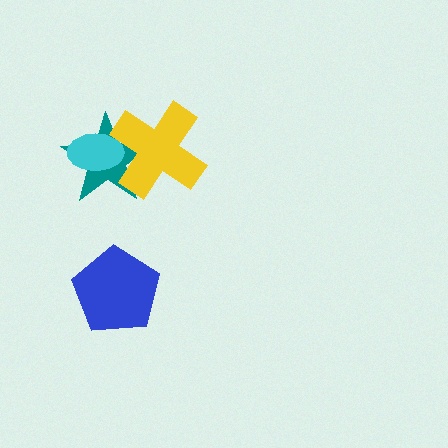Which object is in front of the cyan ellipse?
The yellow cross is in front of the cyan ellipse.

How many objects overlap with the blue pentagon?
0 objects overlap with the blue pentagon.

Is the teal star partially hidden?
Yes, it is partially covered by another shape.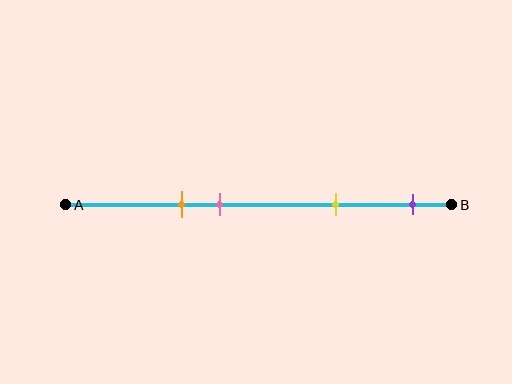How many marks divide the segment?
There are 4 marks dividing the segment.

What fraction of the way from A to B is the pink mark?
The pink mark is approximately 40% (0.4) of the way from A to B.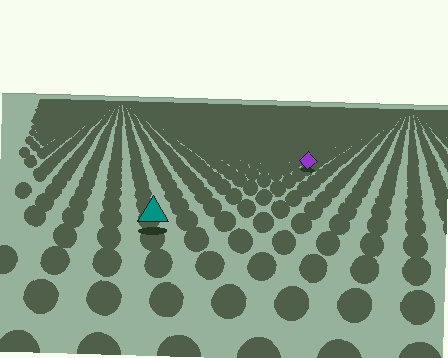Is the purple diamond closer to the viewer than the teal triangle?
No. The teal triangle is closer — you can tell from the texture gradient: the ground texture is coarser near it.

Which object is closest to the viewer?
The teal triangle is closest. The texture marks near it are larger and more spread out.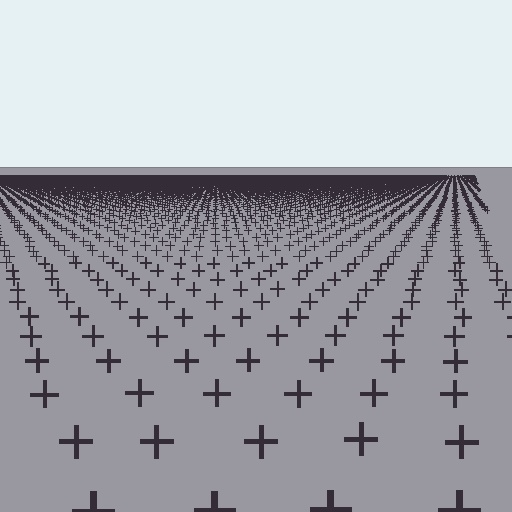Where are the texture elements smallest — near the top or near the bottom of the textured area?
Near the top.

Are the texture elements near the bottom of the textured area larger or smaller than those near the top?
Larger. Near the bottom, elements are closer to the viewer and appear at a bigger on-screen size.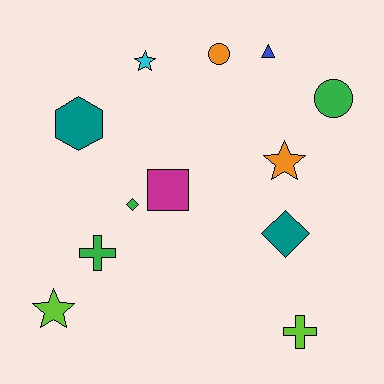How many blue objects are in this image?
There is 1 blue object.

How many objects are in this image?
There are 12 objects.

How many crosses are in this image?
There are 2 crosses.